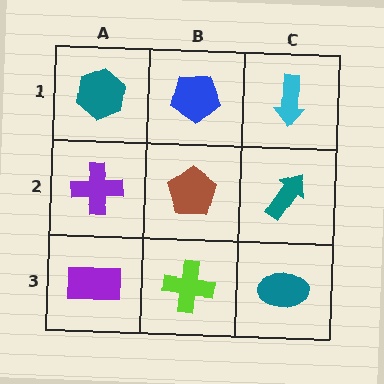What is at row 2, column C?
A teal arrow.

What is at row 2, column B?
A brown pentagon.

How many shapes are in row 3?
3 shapes.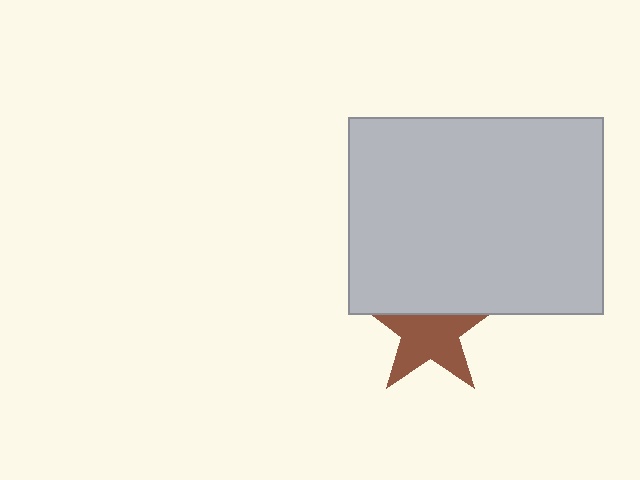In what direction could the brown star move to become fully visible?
The brown star could move down. That would shift it out from behind the light gray rectangle entirely.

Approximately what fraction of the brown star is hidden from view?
Roughly 34% of the brown star is hidden behind the light gray rectangle.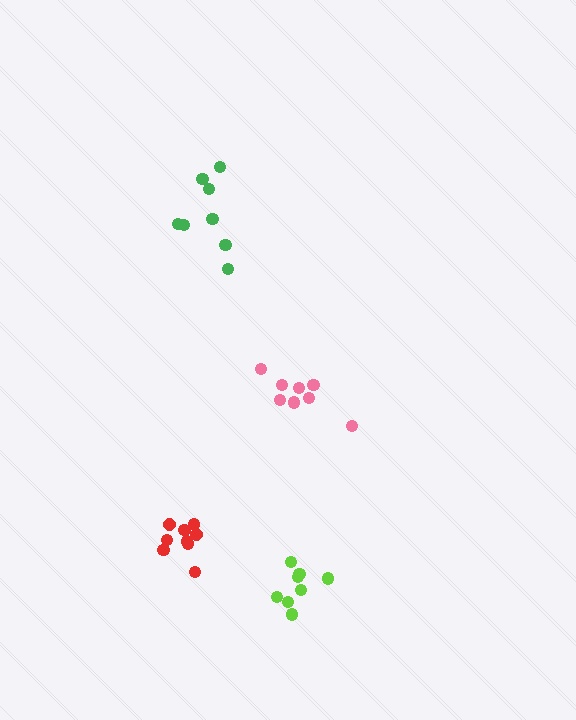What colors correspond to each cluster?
The clusters are colored: pink, green, lime, red.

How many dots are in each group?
Group 1: 8 dots, Group 2: 8 dots, Group 3: 8 dots, Group 4: 9 dots (33 total).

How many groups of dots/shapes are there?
There are 4 groups.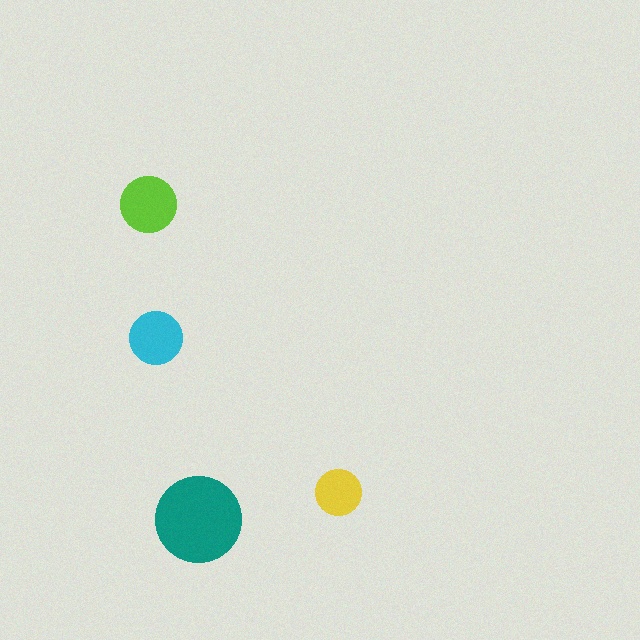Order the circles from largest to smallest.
the teal one, the lime one, the cyan one, the yellow one.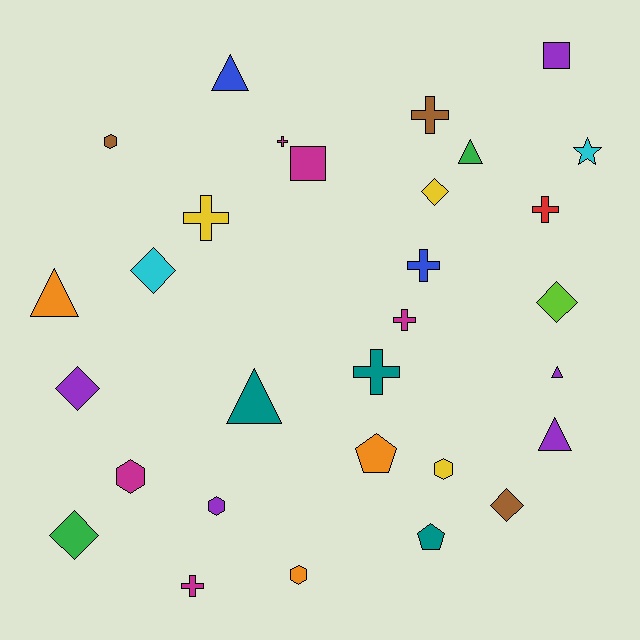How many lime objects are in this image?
There is 1 lime object.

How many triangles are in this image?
There are 6 triangles.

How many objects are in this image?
There are 30 objects.